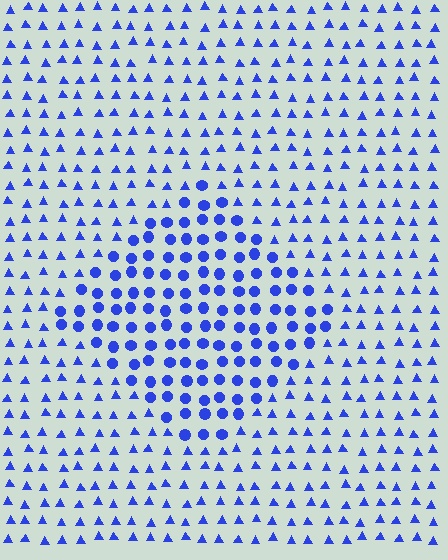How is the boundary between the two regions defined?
The boundary is defined by a change in element shape: circles inside vs. triangles outside. All elements share the same color and spacing.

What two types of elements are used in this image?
The image uses circles inside the diamond region and triangles outside it.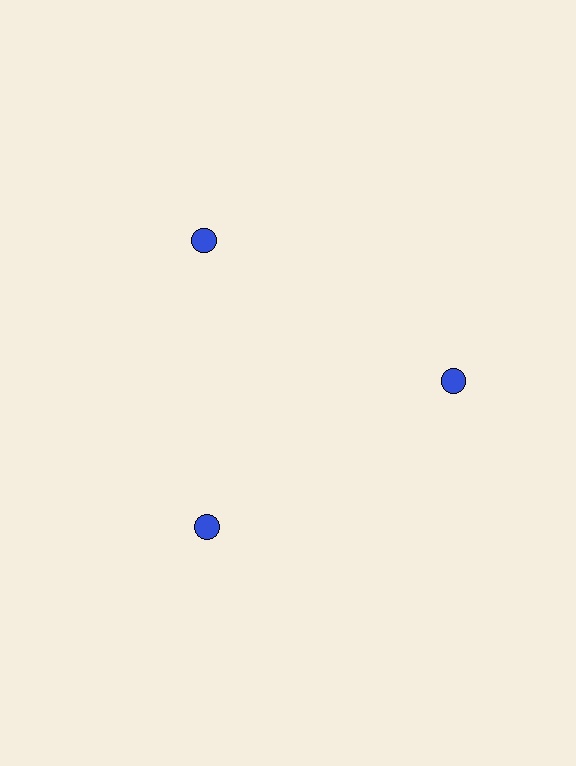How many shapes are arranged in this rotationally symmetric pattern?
There are 3 shapes, arranged in 3 groups of 1.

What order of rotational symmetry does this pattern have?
This pattern has 3-fold rotational symmetry.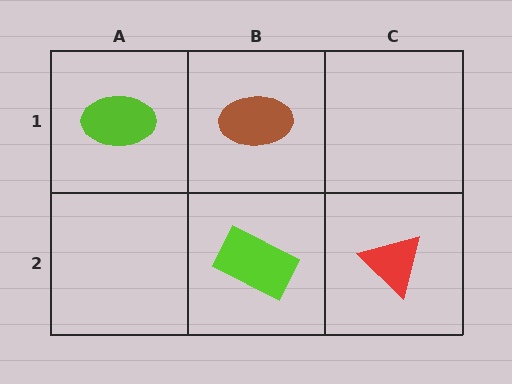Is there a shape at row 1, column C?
No, that cell is empty.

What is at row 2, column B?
A lime rectangle.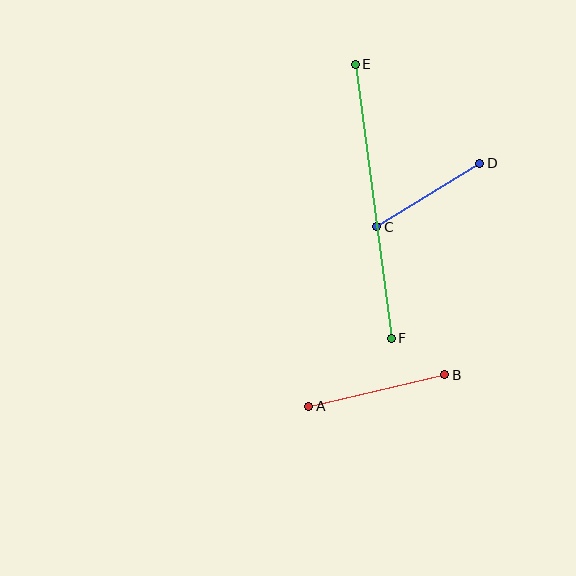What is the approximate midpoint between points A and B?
The midpoint is at approximately (377, 391) pixels.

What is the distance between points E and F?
The distance is approximately 276 pixels.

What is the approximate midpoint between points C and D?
The midpoint is at approximately (428, 195) pixels.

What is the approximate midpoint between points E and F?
The midpoint is at approximately (373, 201) pixels.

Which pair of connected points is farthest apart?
Points E and F are farthest apart.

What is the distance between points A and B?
The distance is approximately 140 pixels.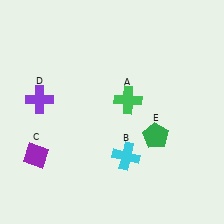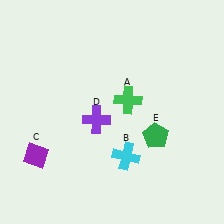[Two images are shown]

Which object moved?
The purple cross (D) moved right.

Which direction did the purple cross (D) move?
The purple cross (D) moved right.